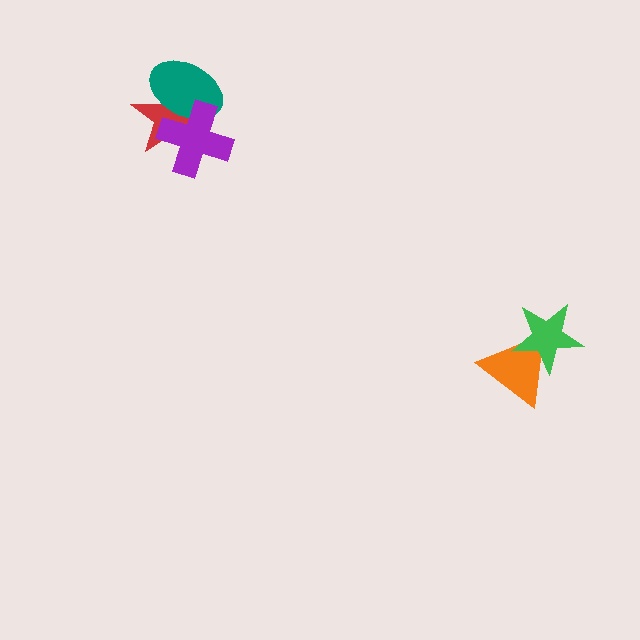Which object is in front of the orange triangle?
The green star is in front of the orange triangle.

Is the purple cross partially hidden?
No, no other shape covers it.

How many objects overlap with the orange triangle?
1 object overlaps with the orange triangle.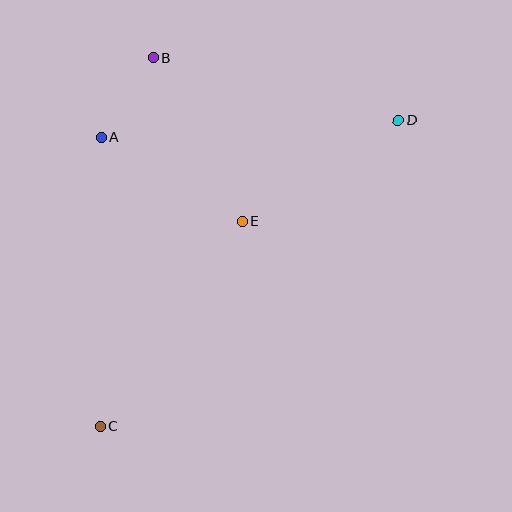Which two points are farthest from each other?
Points C and D are farthest from each other.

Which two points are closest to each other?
Points A and B are closest to each other.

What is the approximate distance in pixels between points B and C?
The distance between B and C is approximately 373 pixels.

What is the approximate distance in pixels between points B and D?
The distance between B and D is approximately 252 pixels.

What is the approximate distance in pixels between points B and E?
The distance between B and E is approximately 186 pixels.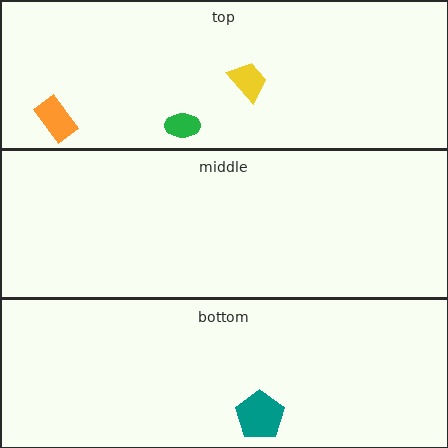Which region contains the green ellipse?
The top region.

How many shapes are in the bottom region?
1.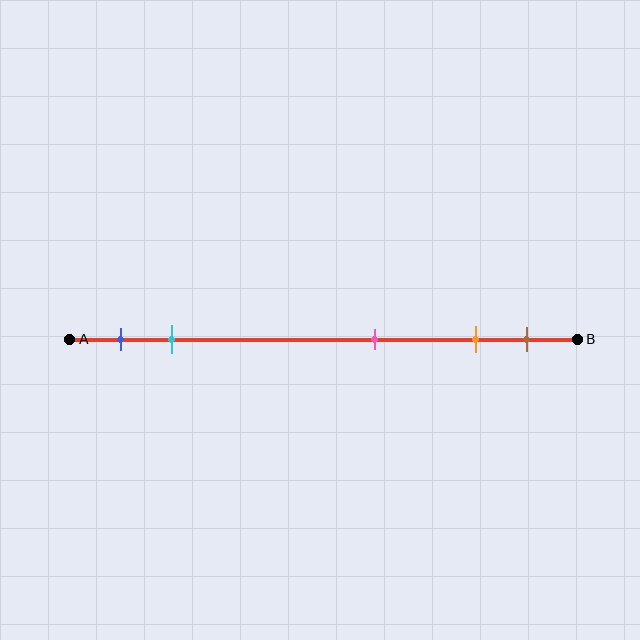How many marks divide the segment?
There are 5 marks dividing the segment.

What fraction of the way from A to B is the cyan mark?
The cyan mark is approximately 20% (0.2) of the way from A to B.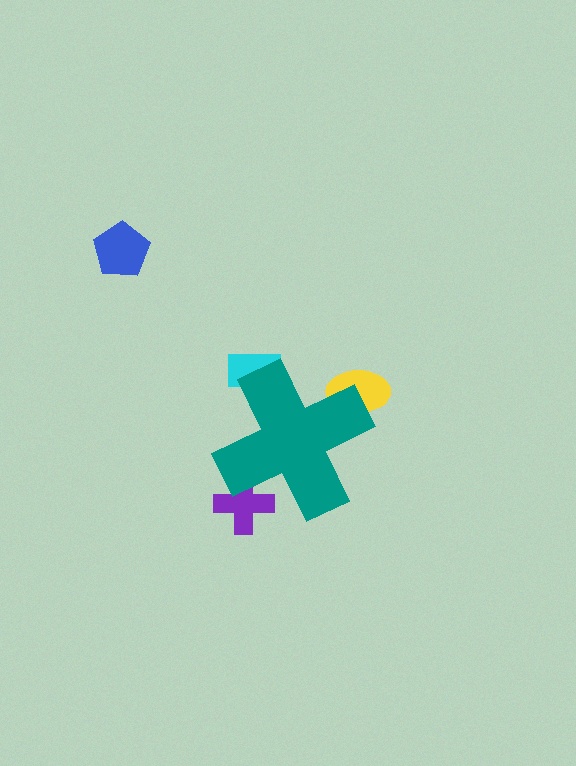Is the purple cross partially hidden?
Yes, the purple cross is partially hidden behind the teal cross.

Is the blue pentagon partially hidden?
No, the blue pentagon is fully visible.